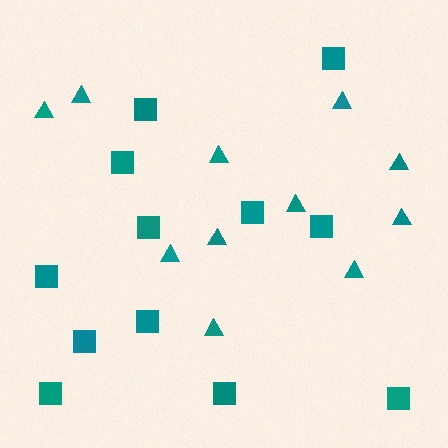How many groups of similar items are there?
There are 2 groups: one group of squares (12) and one group of triangles (11).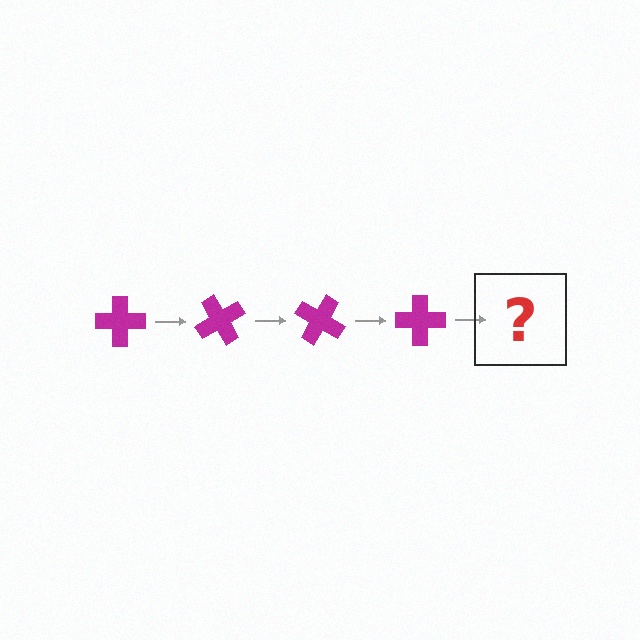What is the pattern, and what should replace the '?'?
The pattern is that the cross rotates 60 degrees each step. The '?' should be a magenta cross rotated 240 degrees.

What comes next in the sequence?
The next element should be a magenta cross rotated 240 degrees.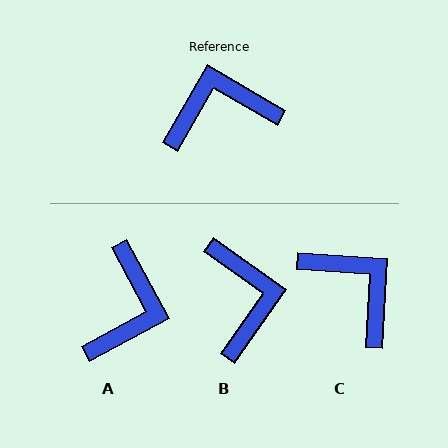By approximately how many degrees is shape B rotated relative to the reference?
Approximately 95 degrees clockwise.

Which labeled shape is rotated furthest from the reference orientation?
A, about 121 degrees away.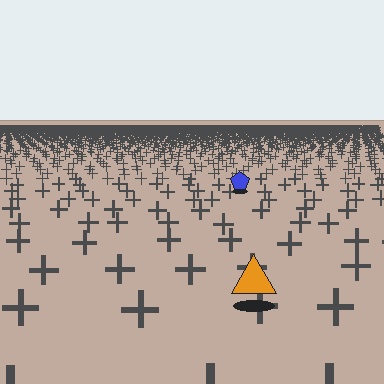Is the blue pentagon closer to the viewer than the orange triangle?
No. The orange triangle is closer — you can tell from the texture gradient: the ground texture is coarser near it.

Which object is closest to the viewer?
The orange triangle is closest. The texture marks near it are larger and more spread out.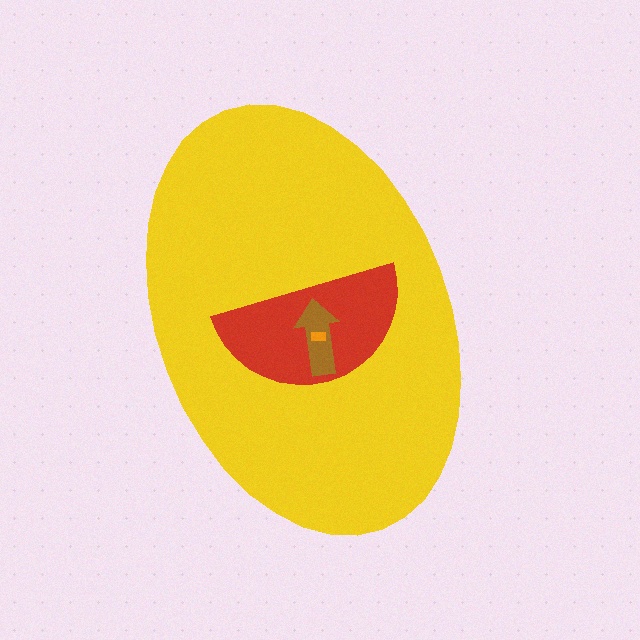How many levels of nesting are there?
4.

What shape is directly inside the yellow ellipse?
The red semicircle.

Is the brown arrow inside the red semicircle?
Yes.